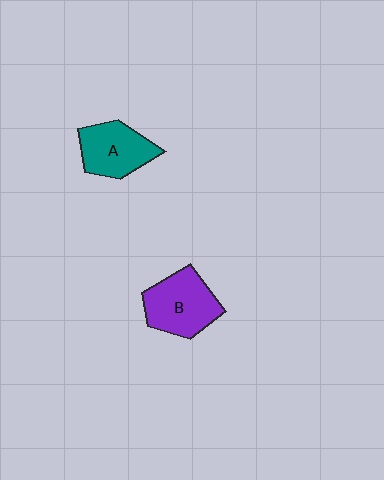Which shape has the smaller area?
Shape A (teal).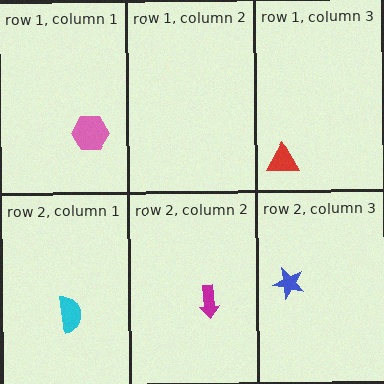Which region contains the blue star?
The row 2, column 3 region.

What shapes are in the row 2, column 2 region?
The magenta arrow.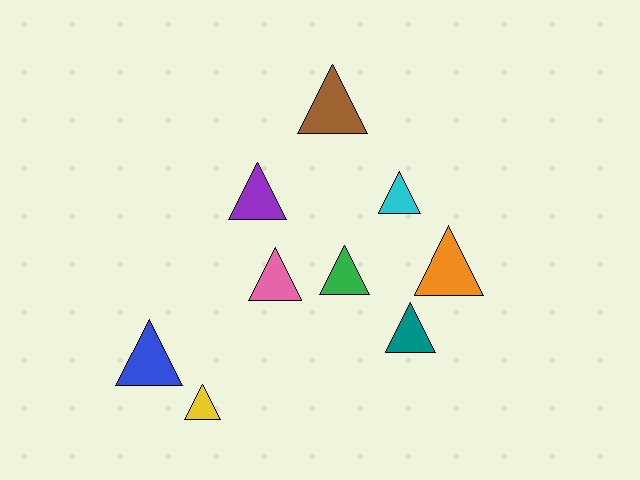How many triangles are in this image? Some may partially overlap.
There are 9 triangles.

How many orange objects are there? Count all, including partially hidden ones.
There is 1 orange object.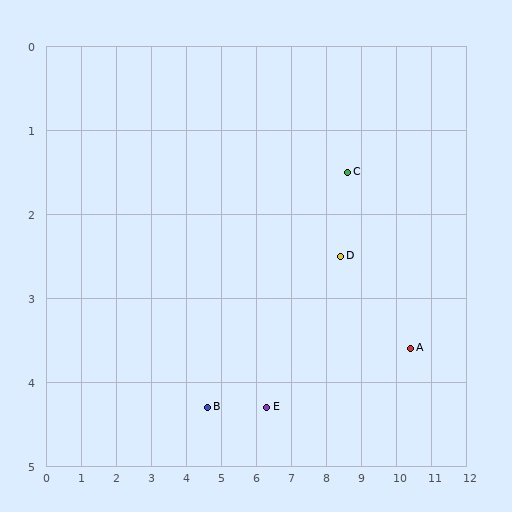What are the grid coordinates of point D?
Point D is at approximately (8.4, 2.5).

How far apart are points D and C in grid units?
Points D and C are about 1.0 grid units apart.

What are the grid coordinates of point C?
Point C is at approximately (8.6, 1.5).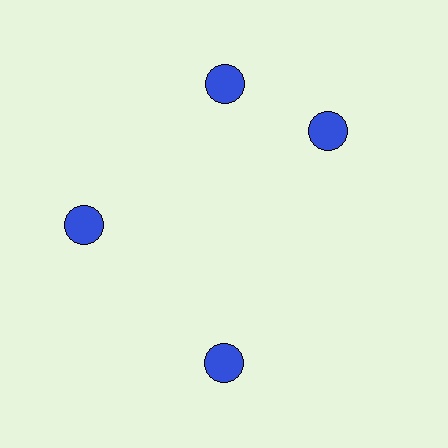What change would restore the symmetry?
The symmetry would be restored by rotating it back into even spacing with its neighbors so that all 4 circles sit at equal angles and equal distance from the center.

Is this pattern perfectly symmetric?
No. The 4 blue circles are arranged in a ring, but one element near the 3 o'clock position is rotated out of alignment along the ring, breaking the 4-fold rotational symmetry.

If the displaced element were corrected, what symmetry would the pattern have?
It would have 4-fold rotational symmetry — the pattern would map onto itself every 90 degrees.